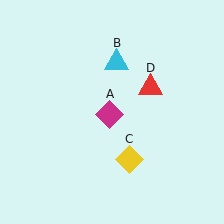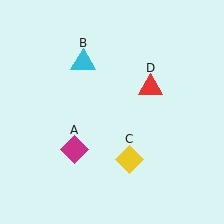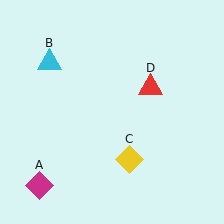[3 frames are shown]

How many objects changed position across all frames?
2 objects changed position: magenta diamond (object A), cyan triangle (object B).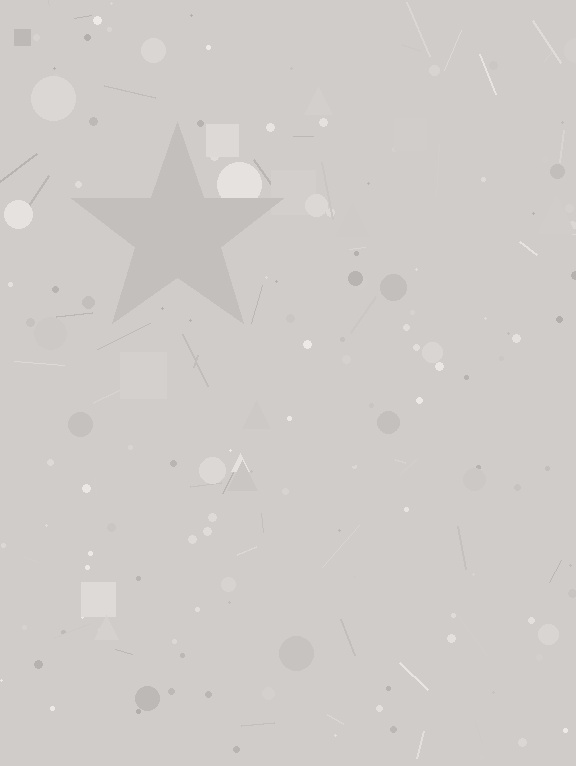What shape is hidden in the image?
A star is hidden in the image.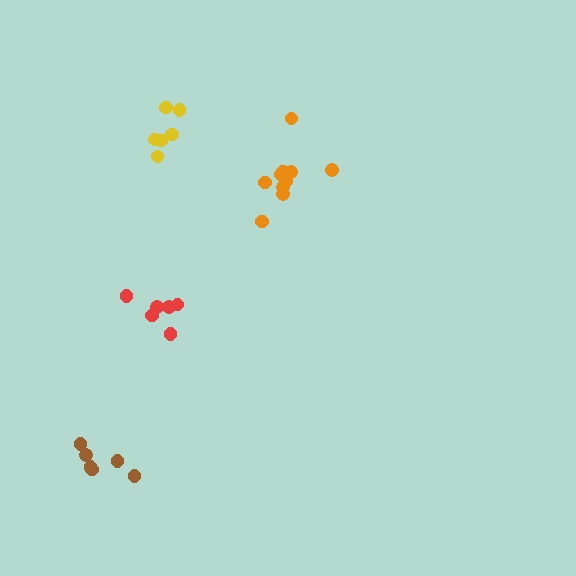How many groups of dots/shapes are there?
There are 4 groups.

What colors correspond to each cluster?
The clusters are colored: yellow, red, orange, brown.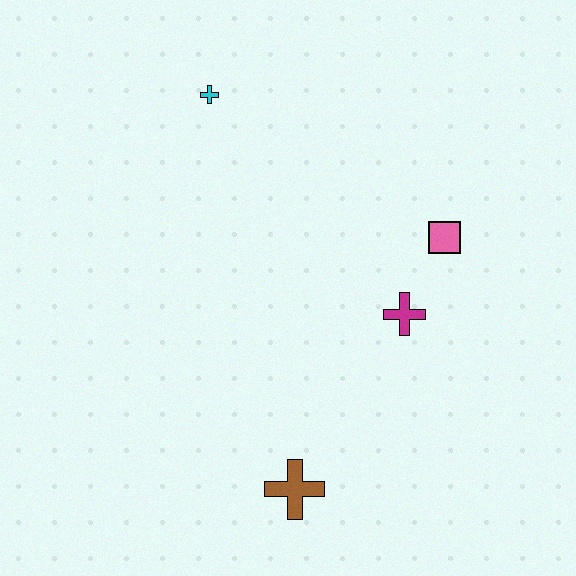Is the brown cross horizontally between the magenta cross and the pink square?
No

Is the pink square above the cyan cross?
No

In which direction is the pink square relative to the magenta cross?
The pink square is above the magenta cross.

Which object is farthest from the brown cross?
The cyan cross is farthest from the brown cross.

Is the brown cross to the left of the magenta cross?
Yes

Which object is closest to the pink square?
The magenta cross is closest to the pink square.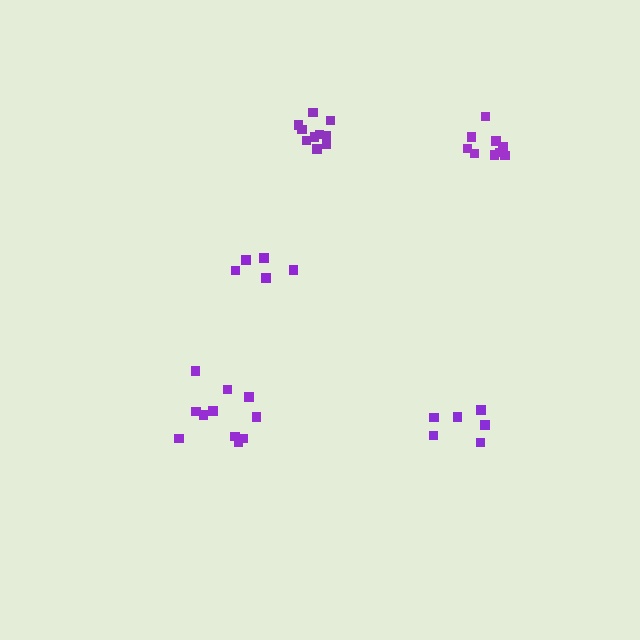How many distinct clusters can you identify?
There are 5 distinct clusters.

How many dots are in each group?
Group 1: 6 dots, Group 2: 11 dots, Group 3: 10 dots, Group 4: 5 dots, Group 5: 9 dots (41 total).